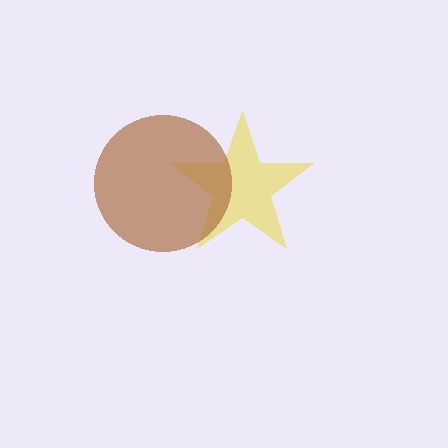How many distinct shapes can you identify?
There are 2 distinct shapes: a yellow star, a brown circle.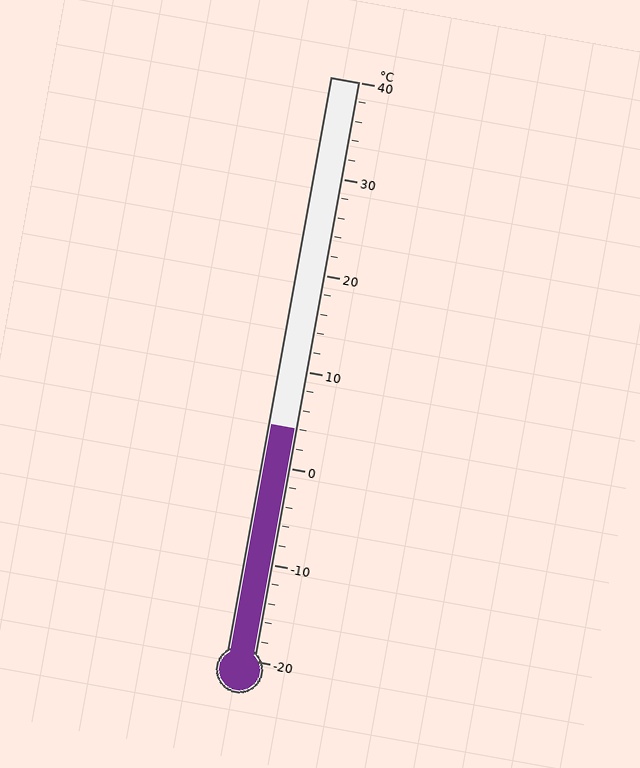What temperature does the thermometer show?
The thermometer shows approximately 4°C.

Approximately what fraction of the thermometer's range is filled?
The thermometer is filled to approximately 40% of its range.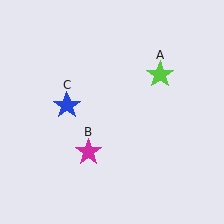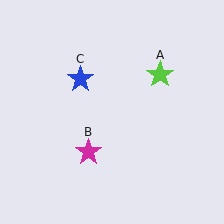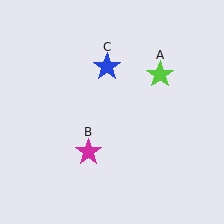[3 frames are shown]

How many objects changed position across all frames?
1 object changed position: blue star (object C).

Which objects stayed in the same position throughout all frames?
Lime star (object A) and magenta star (object B) remained stationary.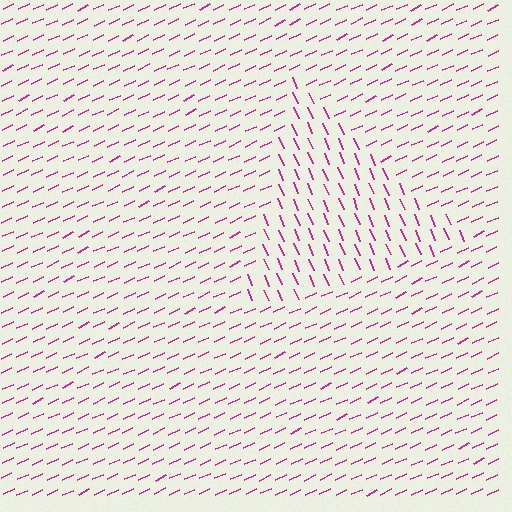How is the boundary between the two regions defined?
The boundary is defined purely by a change in line orientation (approximately 88 degrees difference). All lines are the same color and thickness.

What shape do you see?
I see a triangle.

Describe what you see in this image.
The image is filled with small magenta line segments. A triangle region in the image has lines oriented differently from the surrounding lines, creating a visible texture boundary.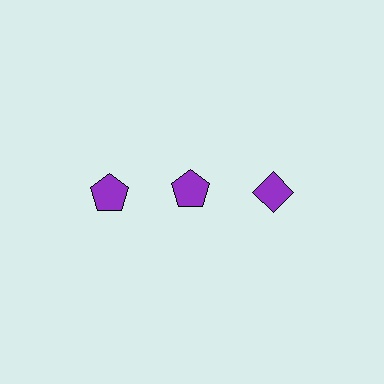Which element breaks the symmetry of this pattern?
The purple diamond in the top row, center column breaks the symmetry. All other shapes are purple pentagons.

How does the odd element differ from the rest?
It has a different shape: diamond instead of pentagon.